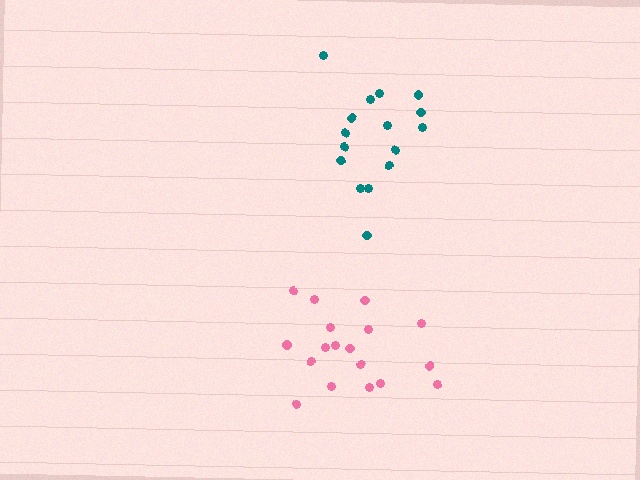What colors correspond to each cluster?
The clusters are colored: pink, teal.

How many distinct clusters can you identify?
There are 2 distinct clusters.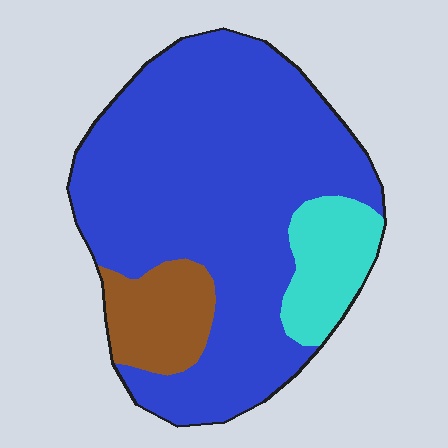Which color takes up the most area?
Blue, at roughly 75%.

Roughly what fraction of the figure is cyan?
Cyan takes up about one eighth (1/8) of the figure.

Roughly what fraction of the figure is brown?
Brown takes up about one eighth (1/8) of the figure.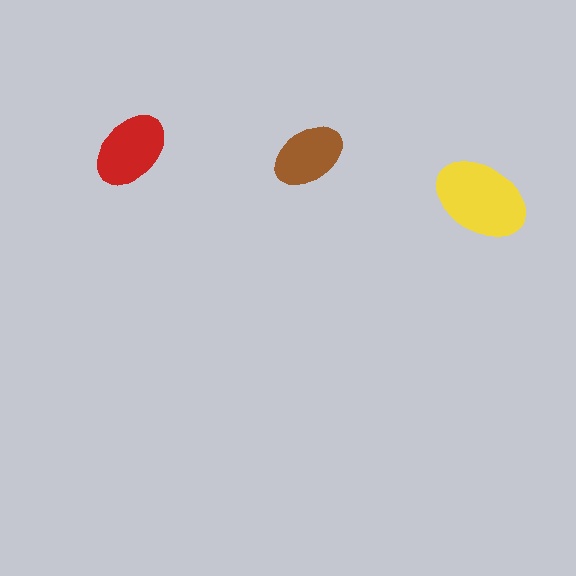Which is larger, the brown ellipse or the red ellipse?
The red one.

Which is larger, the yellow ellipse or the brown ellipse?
The yellow one.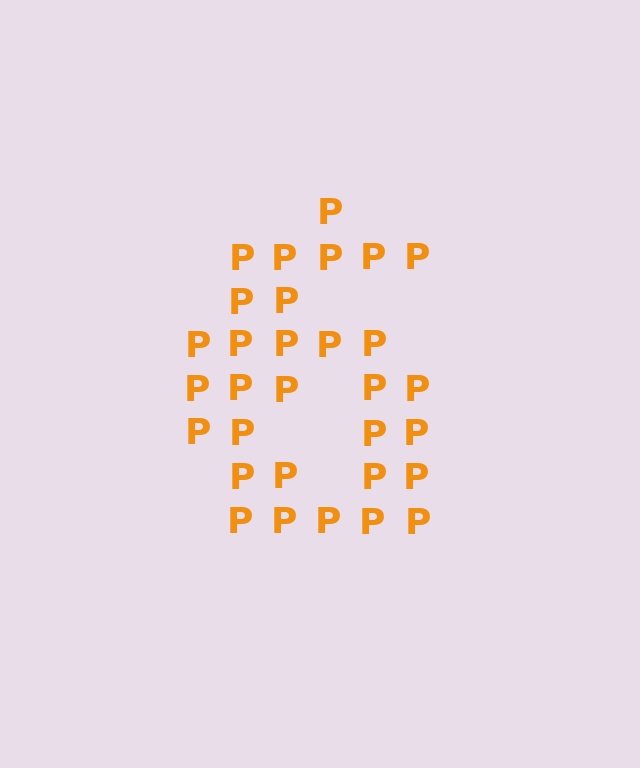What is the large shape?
The large shape is the digit 6.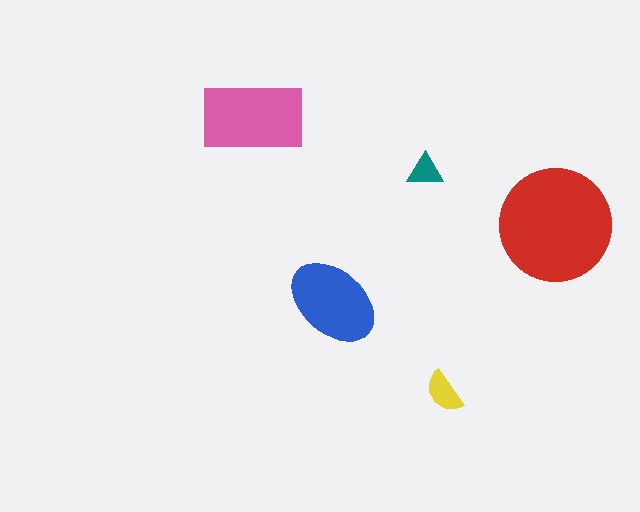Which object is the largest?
The red circle.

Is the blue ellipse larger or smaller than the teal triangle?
Larger.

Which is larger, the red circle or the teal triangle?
The red circle.